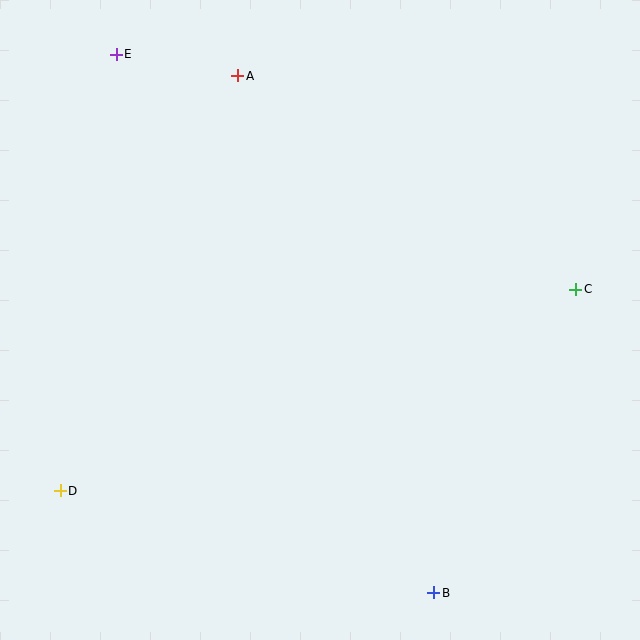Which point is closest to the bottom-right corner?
Point B is closest to the bottom-right corner.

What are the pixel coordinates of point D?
Point D is at (60, 491).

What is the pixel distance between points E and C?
The distance between E and C is 516 pixels.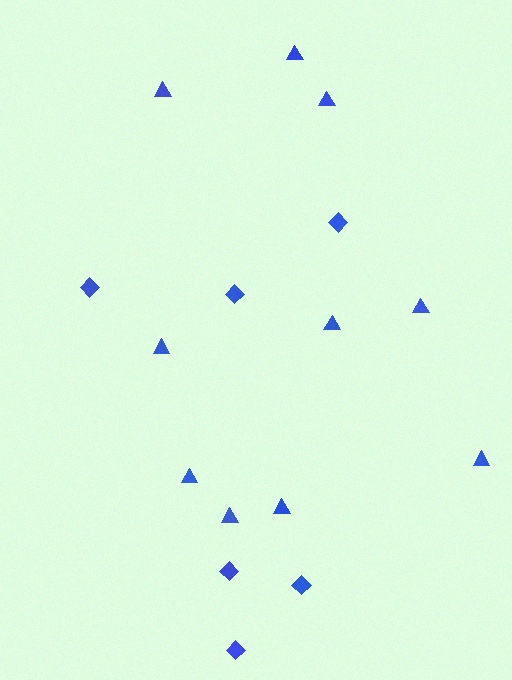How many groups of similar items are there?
There are 2 groups: one group of triangles (10) and one group of diamonds (6).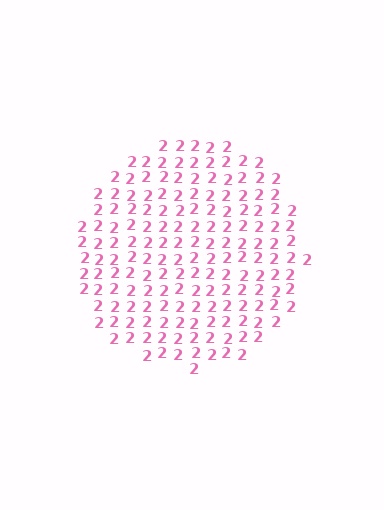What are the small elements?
The small elements are digit 2's.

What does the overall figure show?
The overall figure shows a circle.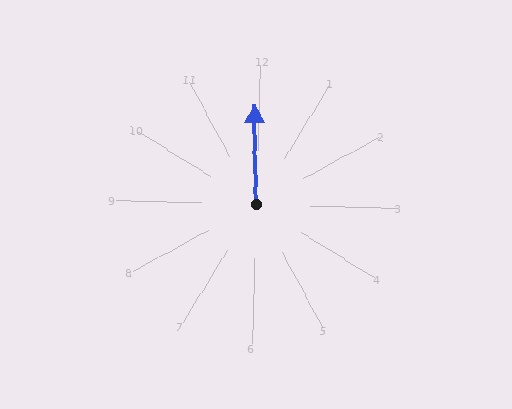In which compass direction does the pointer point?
North.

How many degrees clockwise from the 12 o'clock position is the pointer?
Approximately 357 degrees.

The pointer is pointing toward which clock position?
Roughly 12 o'clock.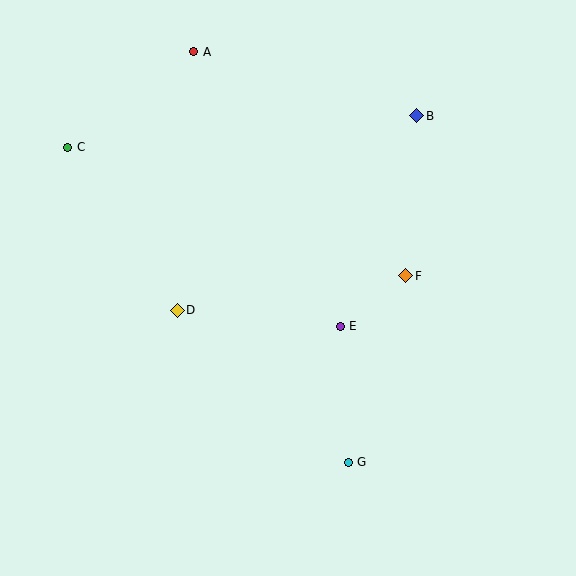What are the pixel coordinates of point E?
Point E is at (340, 326).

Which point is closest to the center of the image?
Point E at (340, 326) is closest to the center.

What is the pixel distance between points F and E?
The distance between F and E is 83 pixels.